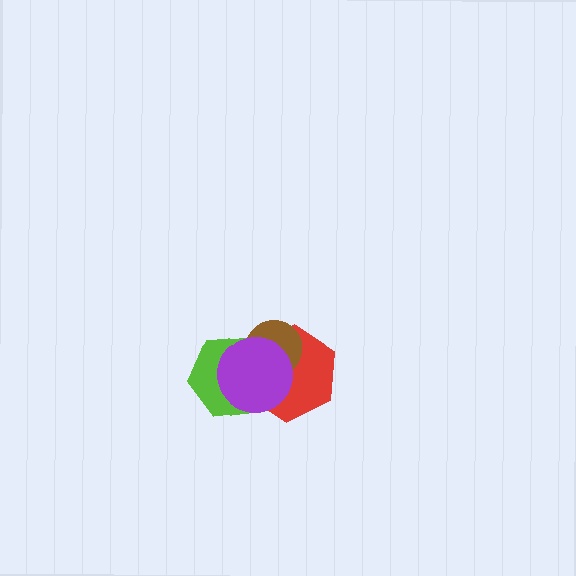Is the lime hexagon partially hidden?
Yes, it is partially covered by another shape.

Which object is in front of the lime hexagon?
The purple circle is in front of the lime hexagon.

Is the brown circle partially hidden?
Yes, it is partially covered by another shape.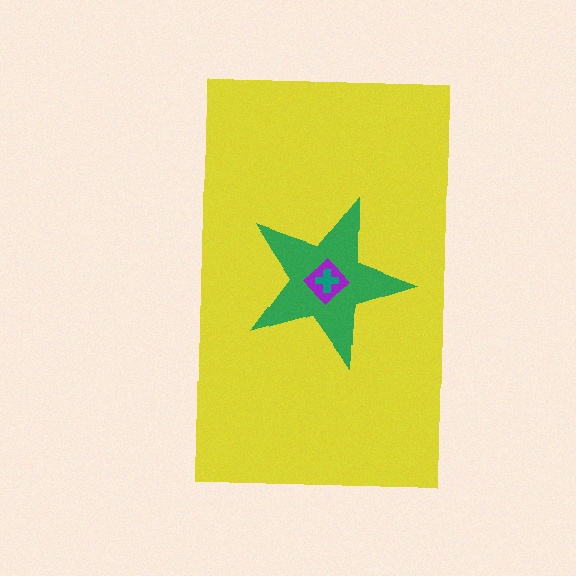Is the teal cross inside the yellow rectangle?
Yes.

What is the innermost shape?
The teal cross.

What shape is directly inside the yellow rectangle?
The green star.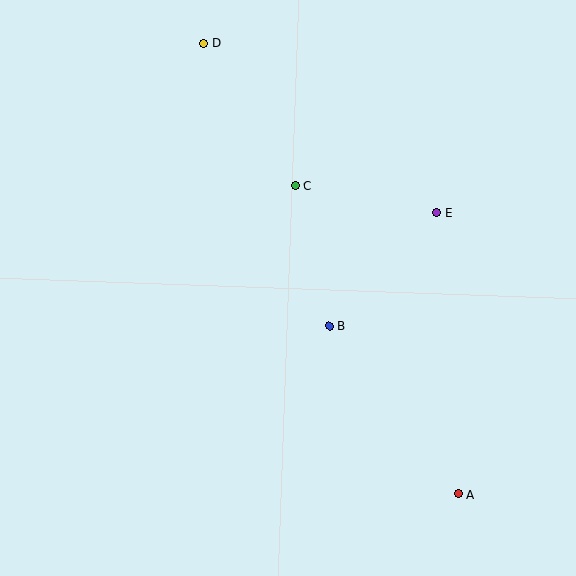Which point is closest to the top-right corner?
Point E is closest to the top-right corner.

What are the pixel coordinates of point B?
Point B is at (329, 325).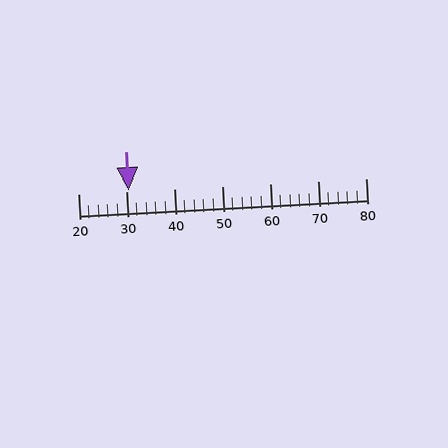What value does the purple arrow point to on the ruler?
The purple arrow points to approximately 31.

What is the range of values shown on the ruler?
The ruler shows values from 20 to 80.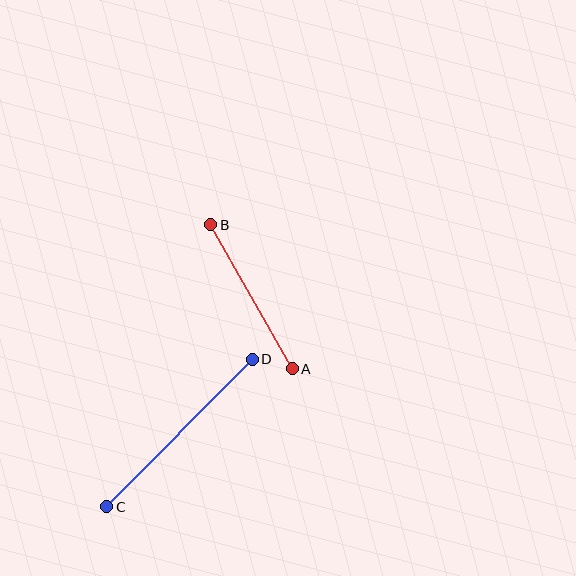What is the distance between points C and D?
The distance is approximately 207 pixels.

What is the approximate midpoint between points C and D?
The midpoint is at approximately (179, 433) pixels.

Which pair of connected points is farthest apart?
Points C and D are farthest apart.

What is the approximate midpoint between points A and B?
The midpoint is at approximately (252, 297) pixels.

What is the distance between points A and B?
The distance is approximately 166 pixels.